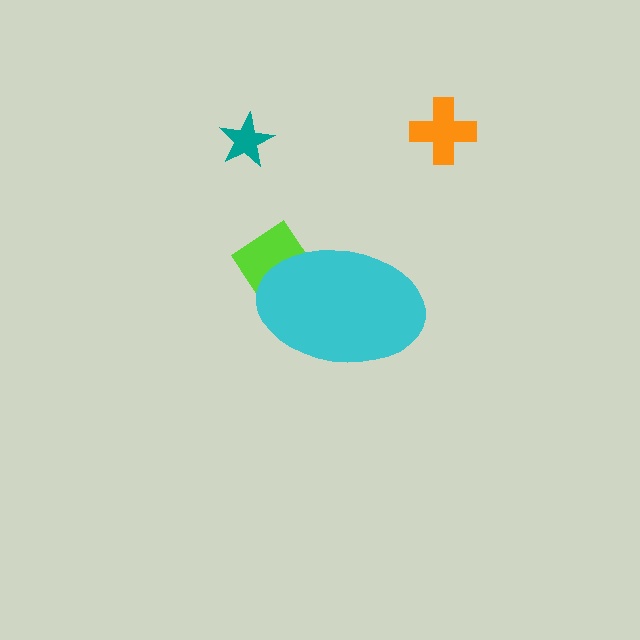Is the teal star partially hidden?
No, the teal star is fully visible.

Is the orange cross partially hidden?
No, the orange cross is fully visible.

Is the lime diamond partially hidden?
Yes, the lime diamond is partially hidden behind the cyan ellipse.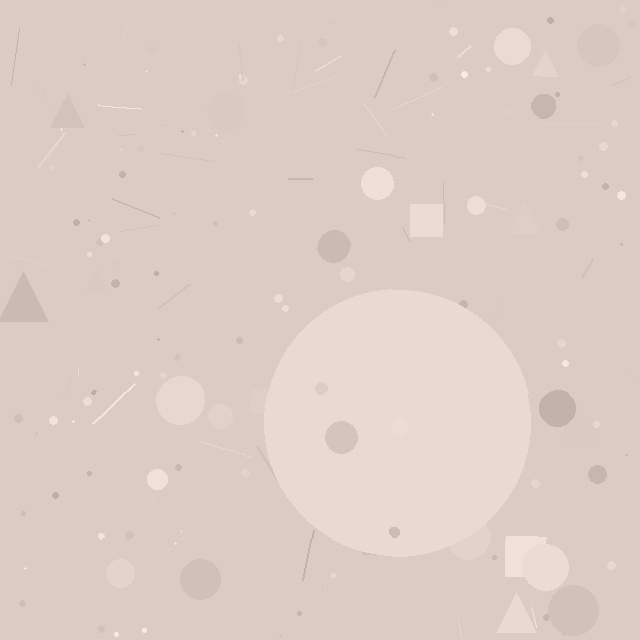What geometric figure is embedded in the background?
A circle is embedded in the background.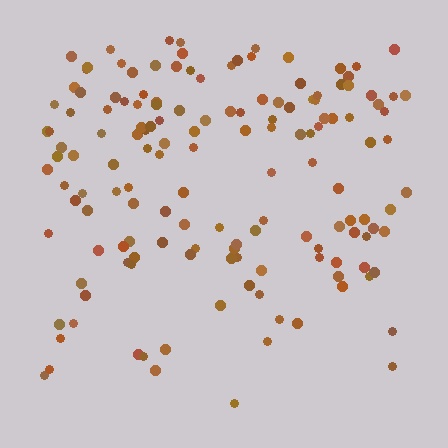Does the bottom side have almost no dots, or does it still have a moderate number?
Still a moderate number, just noticeably fewer than the top.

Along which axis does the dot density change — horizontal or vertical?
Vertical.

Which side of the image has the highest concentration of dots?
The top.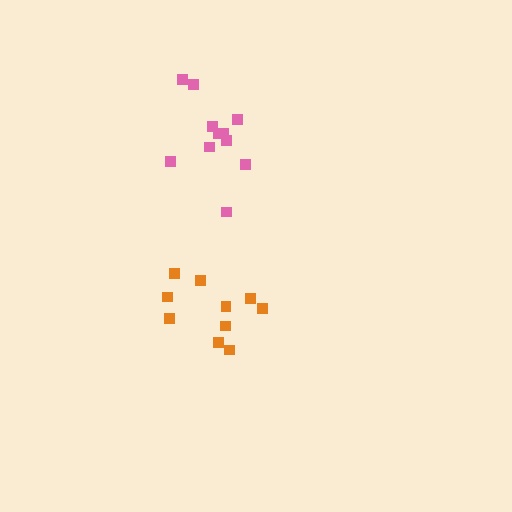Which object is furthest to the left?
The pink cluster is leftmost.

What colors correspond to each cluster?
The clusters are colored: pink, orange.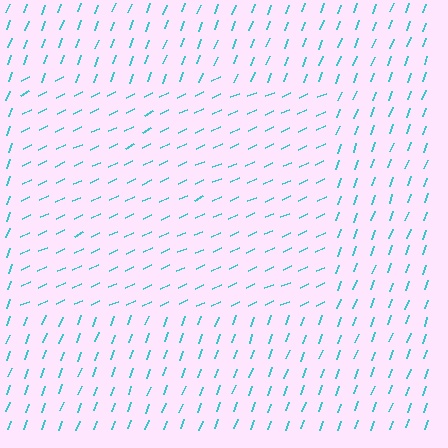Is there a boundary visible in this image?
Yes, there is a texture boundary formed by a change in line orientation.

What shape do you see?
I see a rectangle.